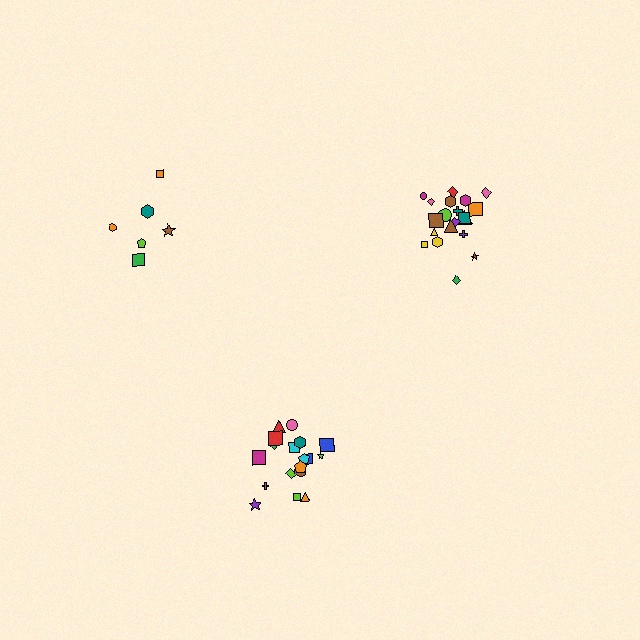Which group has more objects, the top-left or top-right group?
The top-right group.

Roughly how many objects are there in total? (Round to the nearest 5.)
Roughly 45 objects in total.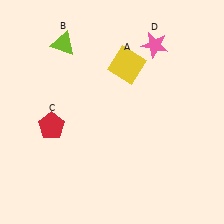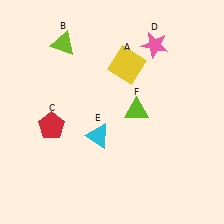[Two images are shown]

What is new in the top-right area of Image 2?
A lime triangle (F) was added in the top-right area of Image 2.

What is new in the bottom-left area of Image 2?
A cyan triangle (E) was added in the bottom-left area of Image 2.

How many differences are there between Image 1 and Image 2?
There are 2 differences between the two images.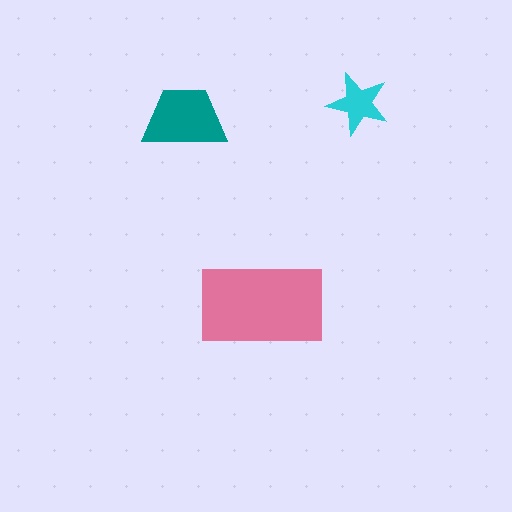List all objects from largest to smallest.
The pink rectangle, the teal trapezoid, the cyan star.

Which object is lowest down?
The pink rectangle is bottommost.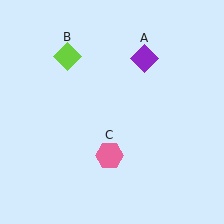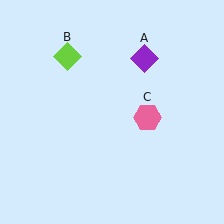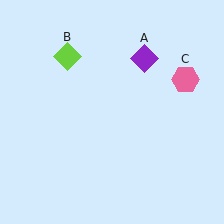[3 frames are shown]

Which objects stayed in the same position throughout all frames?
Purple diamond (object A) and lime diamond (object B) remained stationary.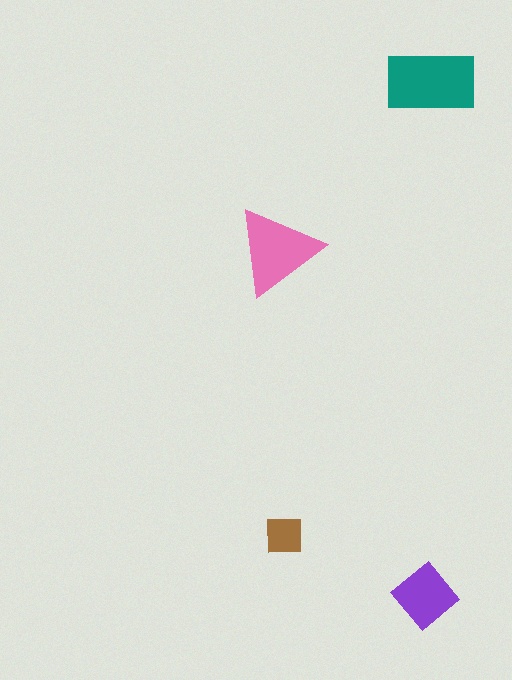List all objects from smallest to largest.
The brown square, the purple diamond, the pink triangle, the teal rectangle.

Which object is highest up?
The teal rectangle is topmost.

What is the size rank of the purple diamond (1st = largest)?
3rd.